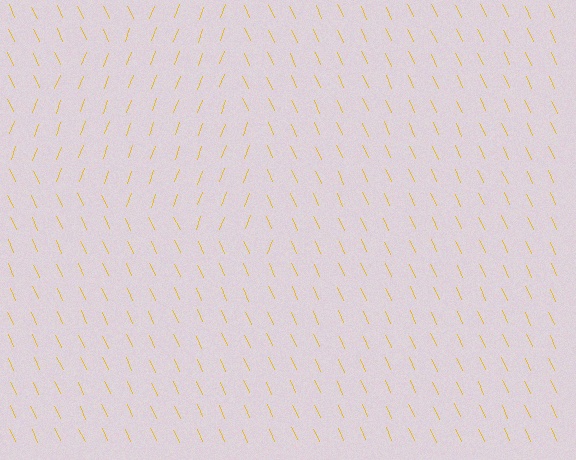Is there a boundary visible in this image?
Yes, there is a texture boundary formed by a change in line orientation.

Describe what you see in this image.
The image is filled with small yellow line segments. A triangle region in the image has lines oriented differently from the surrounding lines, creating a visible texture boundary.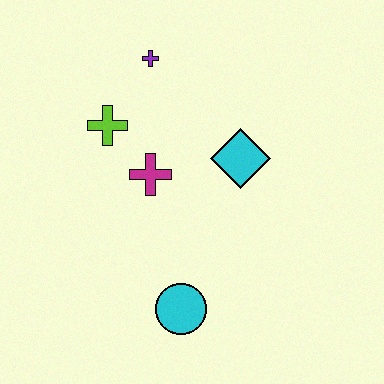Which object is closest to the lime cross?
The magenta cross is closest to the lime cross.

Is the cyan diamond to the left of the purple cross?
No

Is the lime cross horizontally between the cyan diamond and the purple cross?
No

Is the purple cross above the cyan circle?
Yes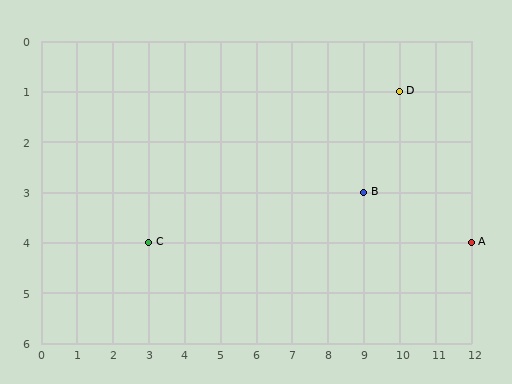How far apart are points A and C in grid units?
Points A and C are 9 columns apart.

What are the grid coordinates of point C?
Point C is at grid coordinates (3, 4).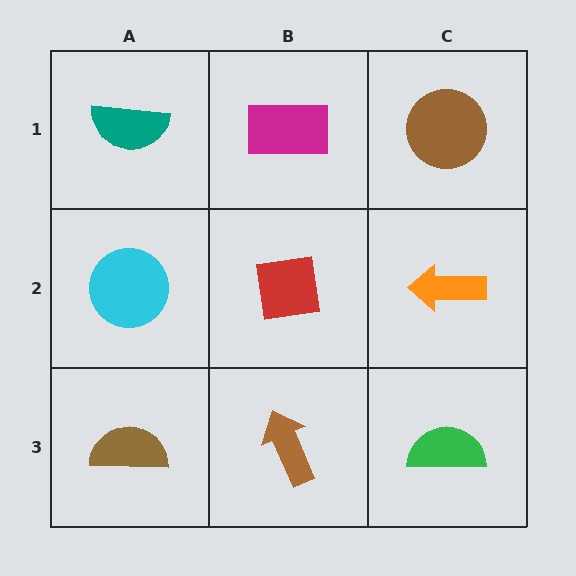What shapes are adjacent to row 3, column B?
A red square (row 2, column B), a brown semicircle (row 3, column A), a green semicircle (row 3, column C).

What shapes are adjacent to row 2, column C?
A brown circle (row 1, column C), a green semicircle (row 3, column C), a red square (row 2, column B).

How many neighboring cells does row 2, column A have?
3.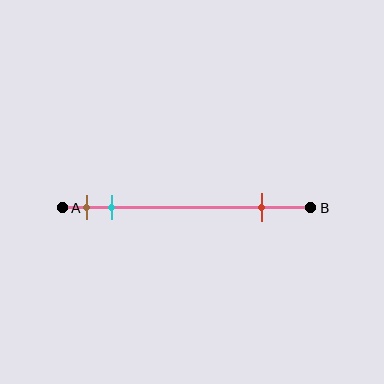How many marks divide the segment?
There are 3 marks dividing the segment.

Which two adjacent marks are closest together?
The brown and cyan marks are the closest adjacent pair.